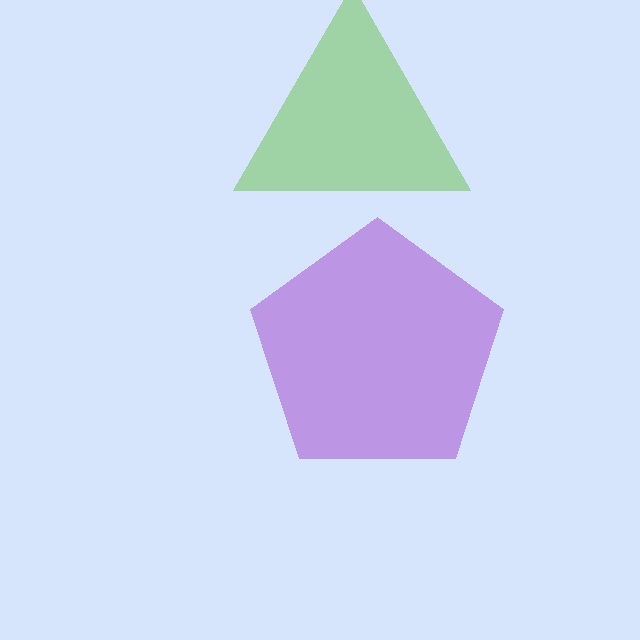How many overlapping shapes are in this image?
There are 2 overlapping shapes in the image.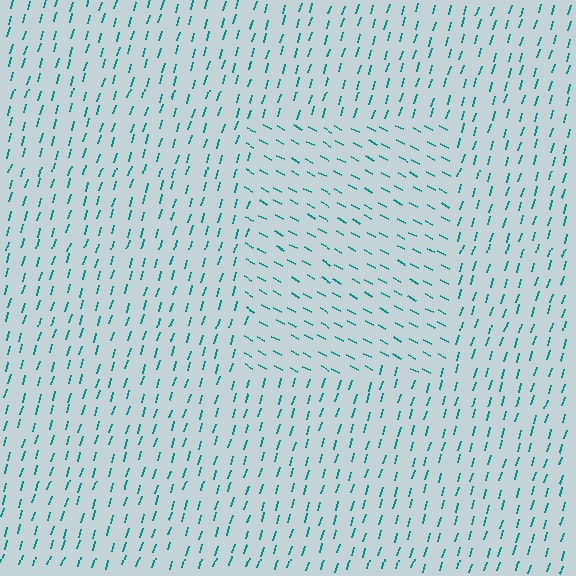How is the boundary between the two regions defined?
The boundary is defined purely by a change in line orientation (approximately 78 degrees difference). All lines are the same color and thickness.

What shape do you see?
I see a rectangle.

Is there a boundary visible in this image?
Yes, there is a texture boundary formed by a change in line orientation.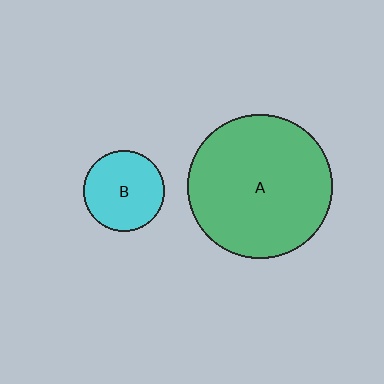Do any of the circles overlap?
No, none of the circles overlap.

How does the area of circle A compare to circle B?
Approximately 3.2 times.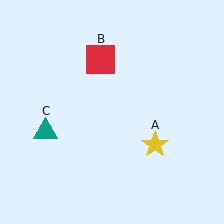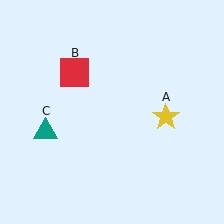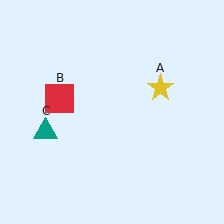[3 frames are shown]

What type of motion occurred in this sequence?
The yellow star (object A), red square (object B) rotated counterclockwise around the center of the scene.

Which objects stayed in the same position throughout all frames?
Teal triangle (object C) remained stationary.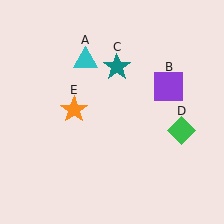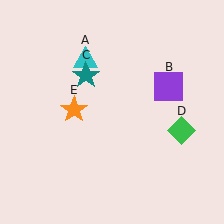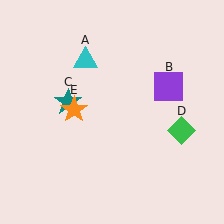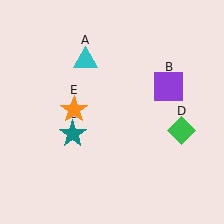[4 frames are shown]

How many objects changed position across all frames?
1 object changed position: teal star (object C).